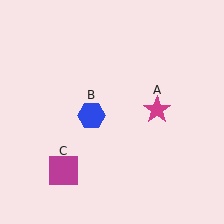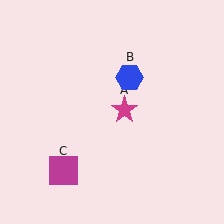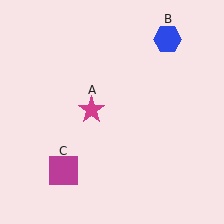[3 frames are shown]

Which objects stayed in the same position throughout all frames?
Magenta square (object C) remained stationary.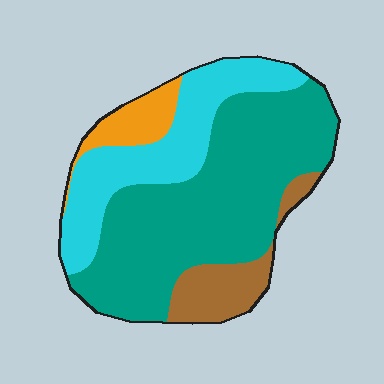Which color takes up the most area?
Teal, at roughly 55%.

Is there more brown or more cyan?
Cyan.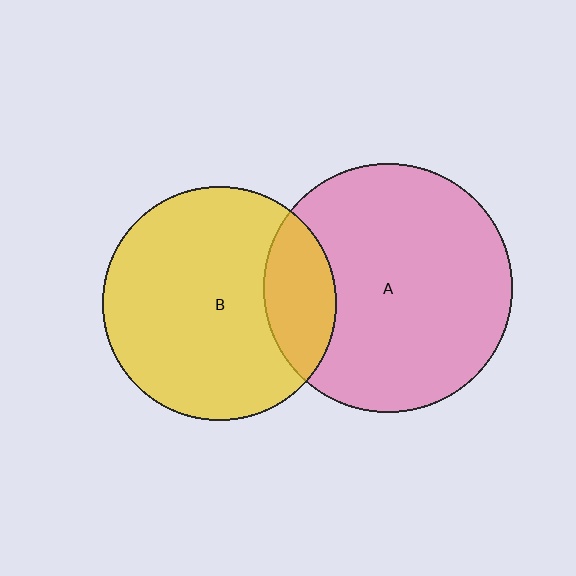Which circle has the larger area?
Circle A (pink).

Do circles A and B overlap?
Yes.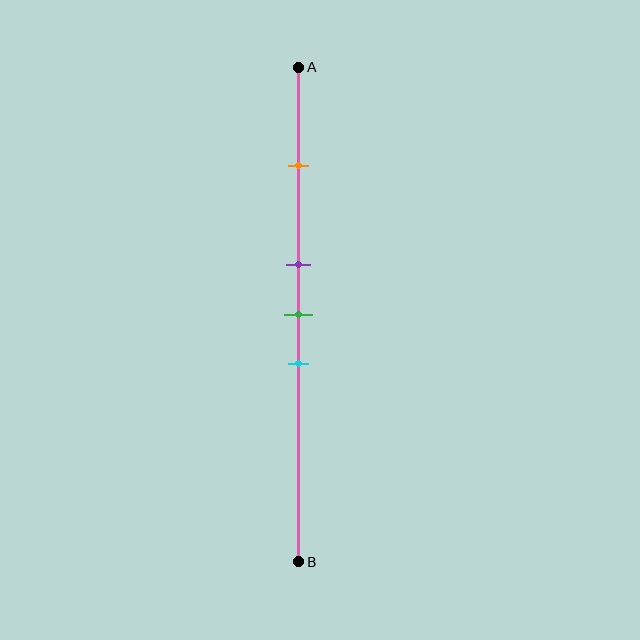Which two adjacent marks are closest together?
The purple and green marks are the closest adjacent pair.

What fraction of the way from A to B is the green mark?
The green mark is approximately 50% (0.5) of the way from A to B.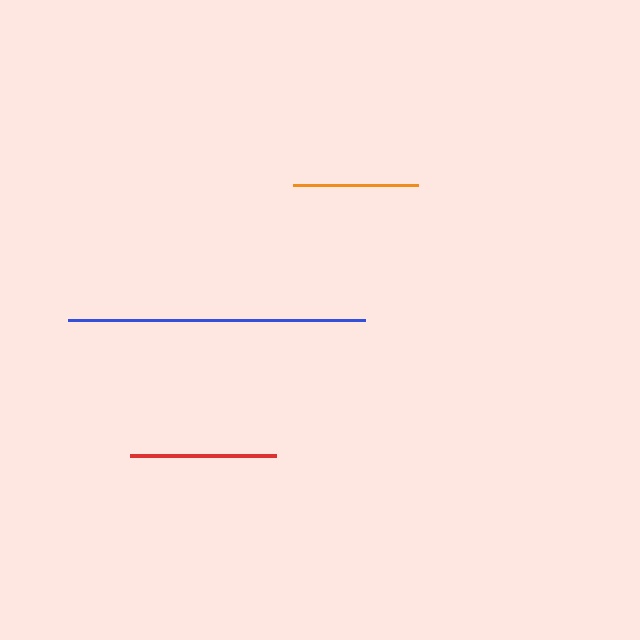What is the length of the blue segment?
The blue segment is approximately 297 pixels long.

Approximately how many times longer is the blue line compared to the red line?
The blue line is approximately 2.0 times the length of the red line.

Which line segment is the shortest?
The orange line is the shortest at approximately 125 pixels.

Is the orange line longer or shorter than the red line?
The red line is longer than the orange line.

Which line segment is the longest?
The blue line is the longest at approximately 297 pixels.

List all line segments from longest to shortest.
From longest to shortest: blue, red, orange.